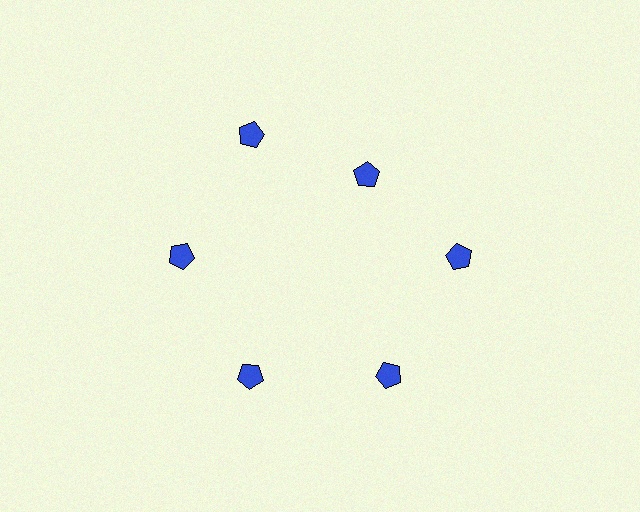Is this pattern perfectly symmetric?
No. The 6 blue pentagons are arranged in a ring, but one element near the 1 o'clock position is pulled inward toward the center, breaking the 6-fold rotational symmetry.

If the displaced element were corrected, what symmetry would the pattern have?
It would have 6-fold rotational symmetry — the pattern would map onto itself every 60 degrees.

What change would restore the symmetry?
The symmetry would be restored by moving it outward, back onto the ring so that all 6 pentagons sit at equal angles and equal distance from the center.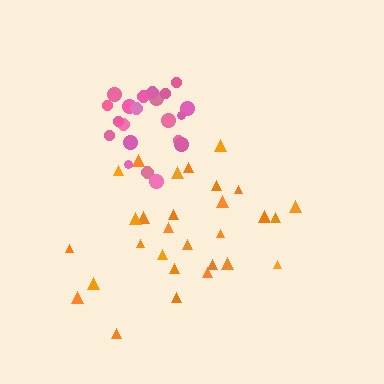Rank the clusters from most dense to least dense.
pink, orange.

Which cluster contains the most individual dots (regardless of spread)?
Orange (29).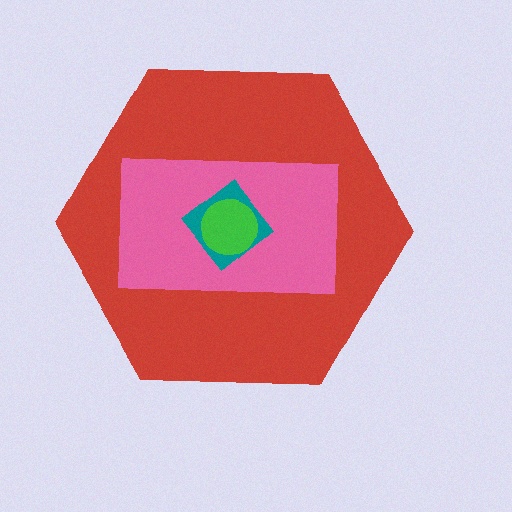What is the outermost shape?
The red hexagon.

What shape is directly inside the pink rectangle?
The teal diamond.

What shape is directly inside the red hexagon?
The pink rectangle.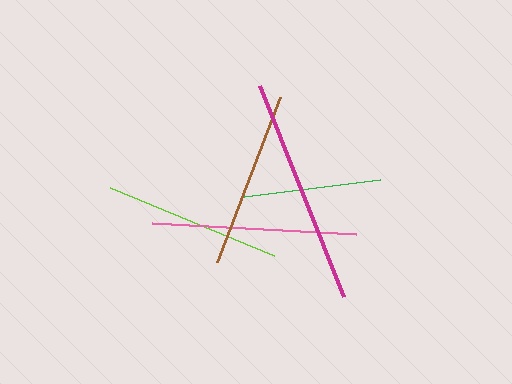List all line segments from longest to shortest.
From longest to shortest: magenta, pink, lime, brown, green.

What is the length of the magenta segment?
The magenta segment is approximately 227 pixels long.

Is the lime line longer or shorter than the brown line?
The lime line is longer than the brown line.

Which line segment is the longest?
The magenta line is the longest at approximately 227 pixels.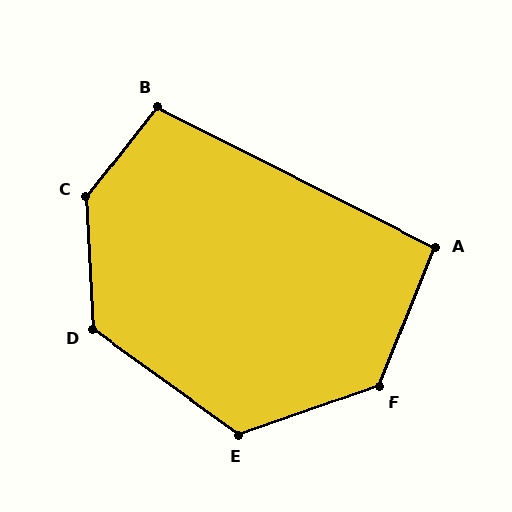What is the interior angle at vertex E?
Approximately 126 degrees (obtuse).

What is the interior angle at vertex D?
Approximately 128 degrees (obtuse).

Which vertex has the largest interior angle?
C, at approximately 140 degrees.